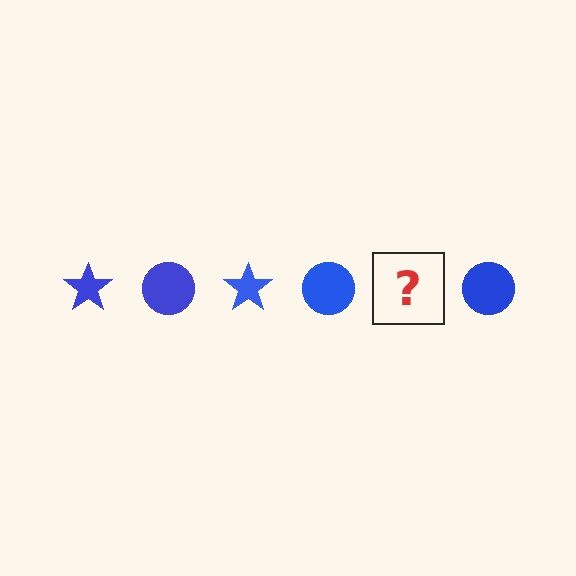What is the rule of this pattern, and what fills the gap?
The rule is that the pattern cycles through star, circle shapes in blue. The gap should be filled with a blue star.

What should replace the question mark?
The question mark should be replaced with a blue star.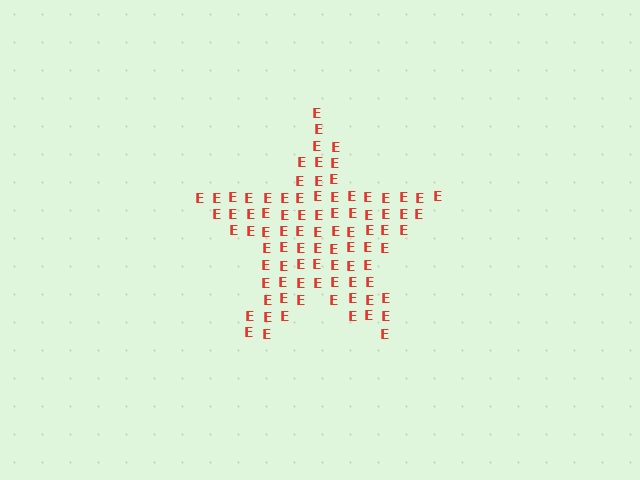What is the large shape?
The large shape is a star.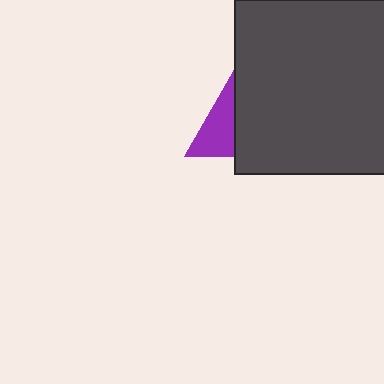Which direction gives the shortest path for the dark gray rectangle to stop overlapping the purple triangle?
Moving right gives the shortest separation.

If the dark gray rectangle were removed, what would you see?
You would see the complete purple triangle.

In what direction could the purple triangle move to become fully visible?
The purple triangle could move left. That would shift it out from behind the dark gray rectangle entirely.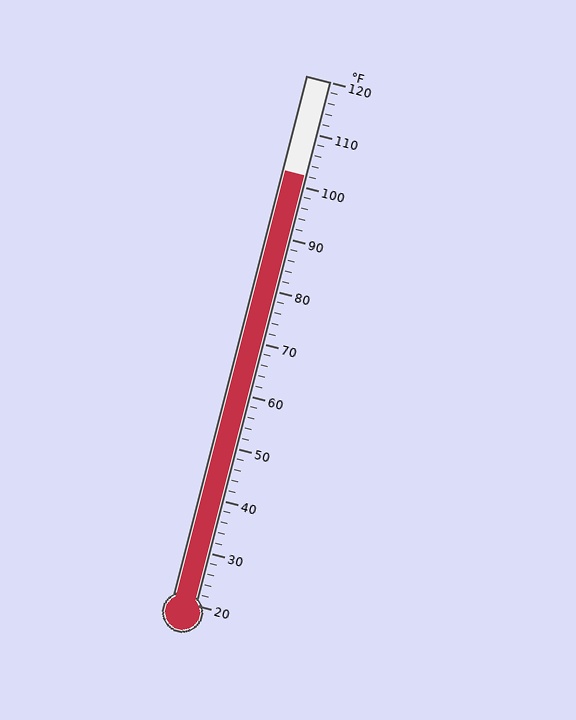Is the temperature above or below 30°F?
The temperature is above 30°F.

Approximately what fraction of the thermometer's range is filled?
The thermometer is filled to approximately 80% of its range.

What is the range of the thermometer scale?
The thermometer scale ranges from 20°F to 120°F.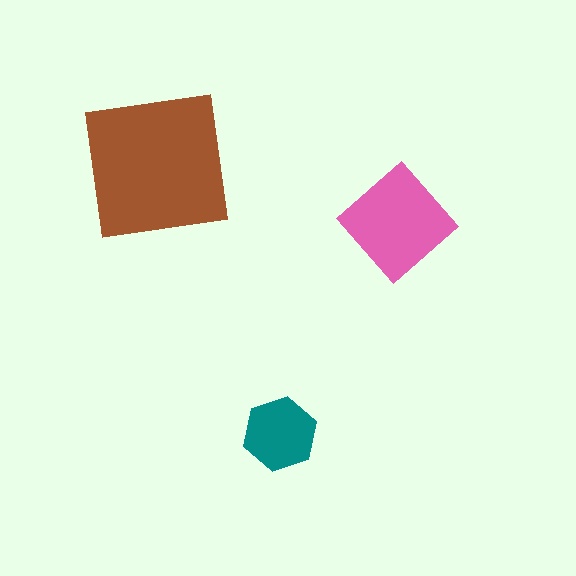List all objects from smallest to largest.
The teal hexagon, the pink diamond, the brown square.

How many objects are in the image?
There are 3 objects in the image.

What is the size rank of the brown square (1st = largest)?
1st.